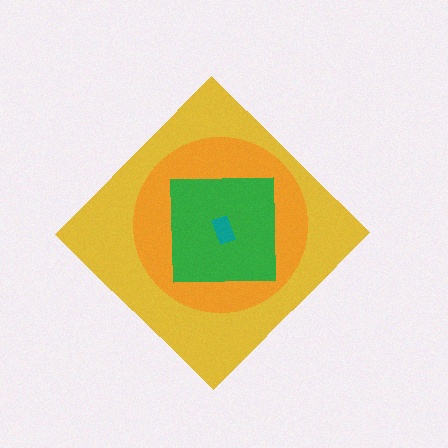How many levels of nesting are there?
4.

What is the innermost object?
The teal rectangle.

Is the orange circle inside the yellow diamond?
Yes.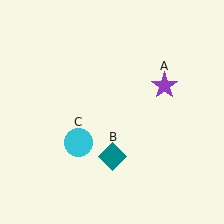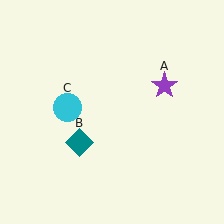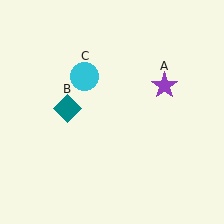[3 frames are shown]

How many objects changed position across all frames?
2 objects changed position: teal diamond (object B), cyan circle (object C).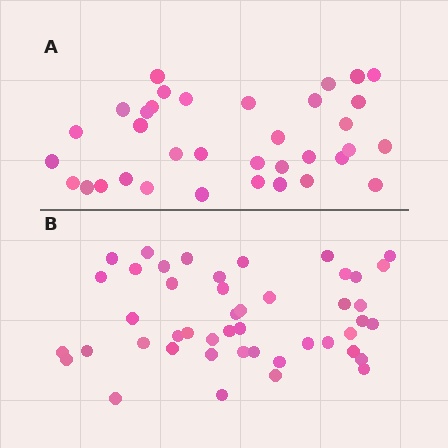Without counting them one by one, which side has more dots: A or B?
Region B (the bottom region) has more dots.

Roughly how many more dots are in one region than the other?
Region B has roughly 12 or so more dots than region A.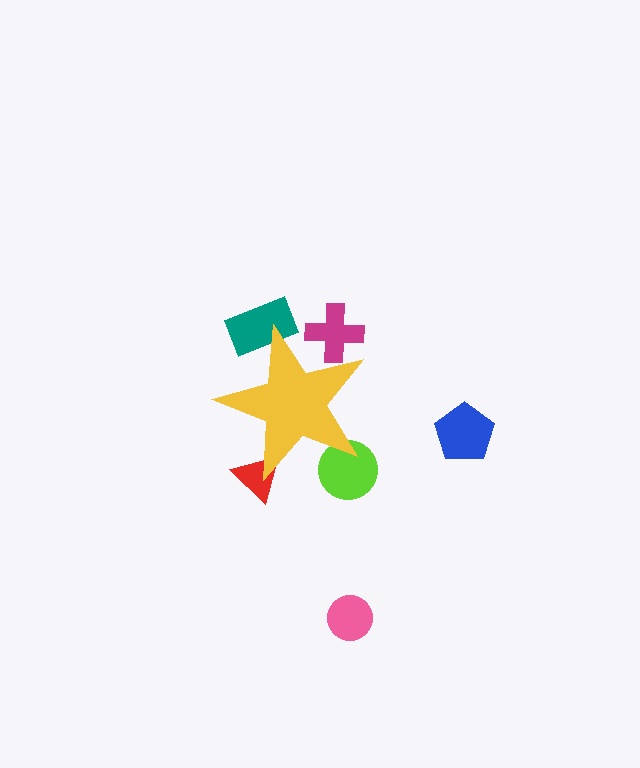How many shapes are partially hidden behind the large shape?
4 shapes are partially hidden.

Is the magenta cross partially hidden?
Yes, the magenta cross is partially hidden behind the yellow star.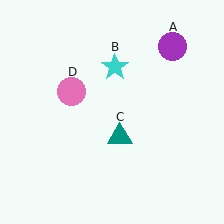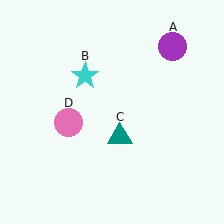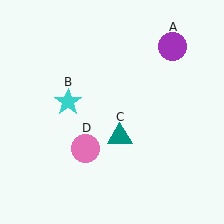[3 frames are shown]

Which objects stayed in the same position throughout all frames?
Purple circle (object A) and teal triangle (object C) remained stationary.